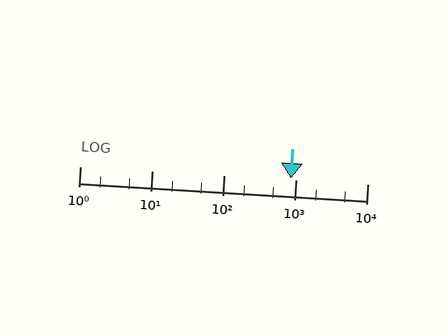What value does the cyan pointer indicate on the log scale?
The pointer indicates approximately 870.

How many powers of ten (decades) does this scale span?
The scale spans 4 decades, from 1 to 10000.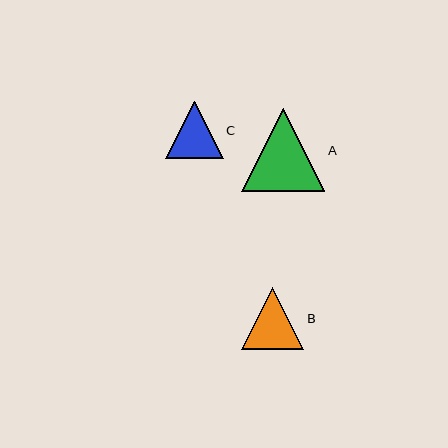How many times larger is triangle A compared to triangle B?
Triangle A is approximately 1.3 times the size of triangle B.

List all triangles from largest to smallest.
From largest to smallest: A, B, C.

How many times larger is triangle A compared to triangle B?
Triangle A is approximately 1.3 times the size of triangle B.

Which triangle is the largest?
Triangle A is the largest with a size of approximately 83 pixels.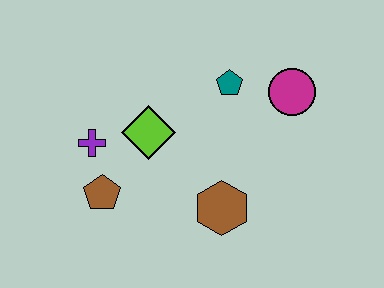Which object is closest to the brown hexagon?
The lime diamond is closest to the brown hexagon.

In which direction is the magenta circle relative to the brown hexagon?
The magenta circle is above the brown hexagon.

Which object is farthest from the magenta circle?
The brown pentagon is farthest from the magenta circle.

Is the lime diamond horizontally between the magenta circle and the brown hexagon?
No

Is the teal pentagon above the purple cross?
Yes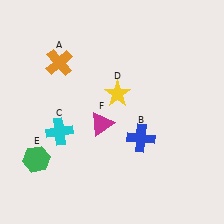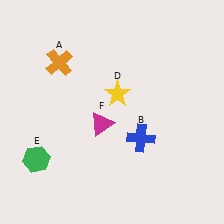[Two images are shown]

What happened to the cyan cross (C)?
The cyan cross (C) was removed in Image 2. It was in the bottom-left area of Image 1.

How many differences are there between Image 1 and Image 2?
There is 1 difference between the two images.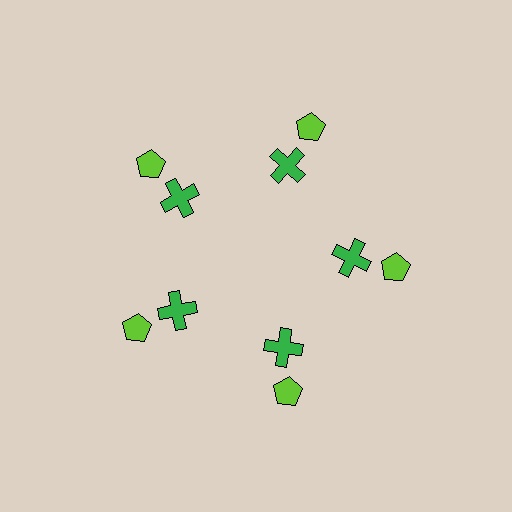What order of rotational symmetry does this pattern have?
This pattern has 5-fold rotational symmetry.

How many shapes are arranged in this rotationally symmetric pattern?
There are 10 shapes, arranged in 5 groups of 2.